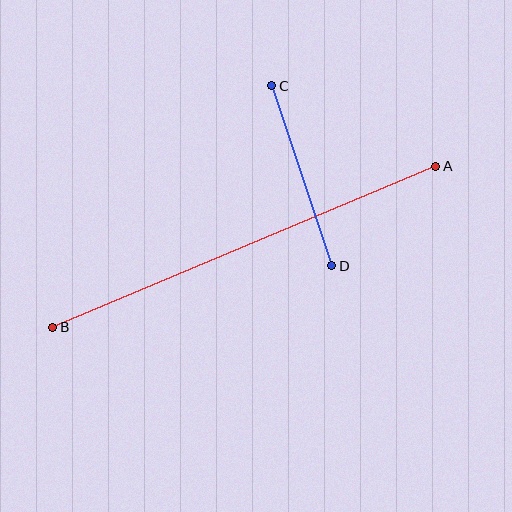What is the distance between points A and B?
The distance is approximately 415 pixels.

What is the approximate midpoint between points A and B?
The midpoint is at approximately (244, 247) pixels.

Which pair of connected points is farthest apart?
Points A and B are farthest apart.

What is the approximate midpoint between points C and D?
The midpoint is at approximately (302, 176) pixels.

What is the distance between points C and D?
The distance is approximately 190 pixels.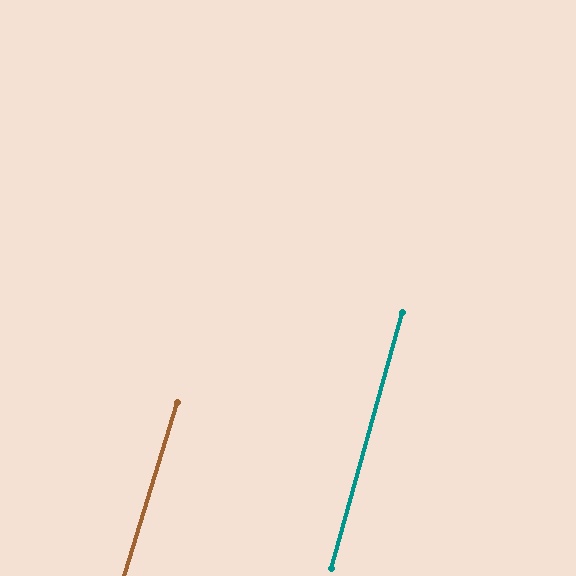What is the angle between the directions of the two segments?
Approximately 2 degrees.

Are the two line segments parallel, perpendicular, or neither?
Parallel — their directions differ by only 1.5°.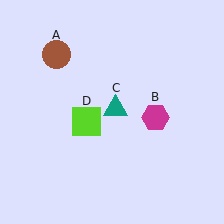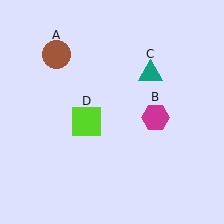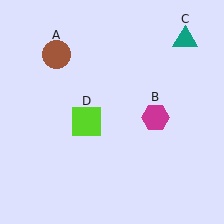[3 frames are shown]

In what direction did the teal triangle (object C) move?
The teal triangle (object C) moved up and to the right.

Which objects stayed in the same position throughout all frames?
Brown circle (object A) and magenta hexagon (object B) and lime square (object D) remained stationary.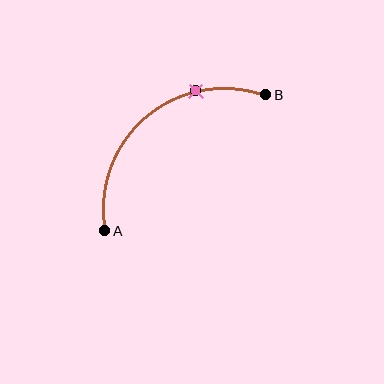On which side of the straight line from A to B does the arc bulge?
The arc bulges above and to the left of the straight line connecting A and B.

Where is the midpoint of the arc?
The arc midpoint is the point on the curve farthest from the straight line joining A and B. It sits above and to the left of that line.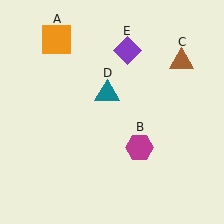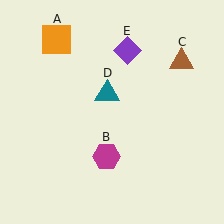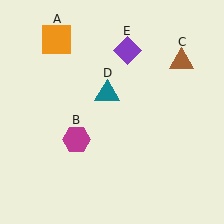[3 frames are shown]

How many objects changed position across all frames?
1 object changed position: magenta hexagon (object B).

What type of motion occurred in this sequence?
The magenta hexagon (object B) rotated clockwise around the center of the scene.